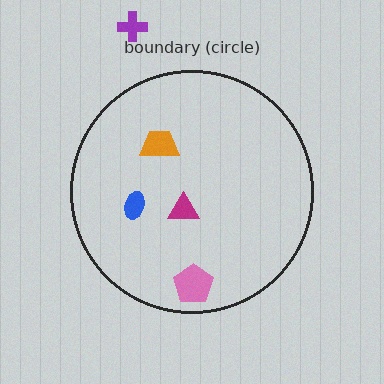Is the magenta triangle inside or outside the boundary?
Inside.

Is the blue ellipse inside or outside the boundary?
Inside.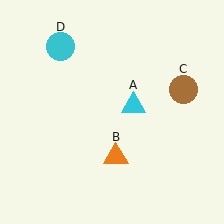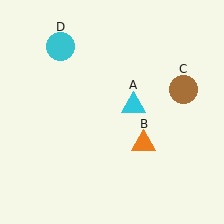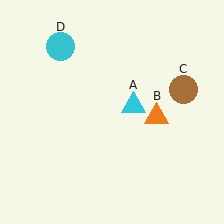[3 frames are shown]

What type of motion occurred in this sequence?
The orange triangle (object B) rotated counterclockwise around the center of the scene.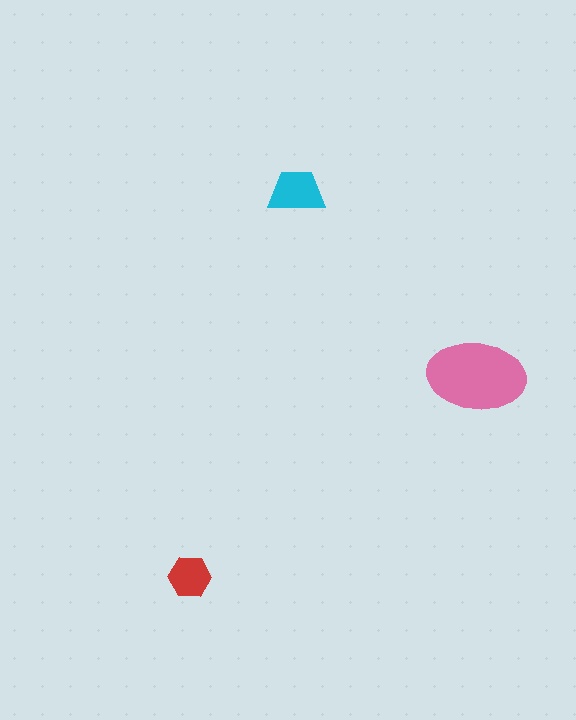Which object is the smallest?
The red hexagon.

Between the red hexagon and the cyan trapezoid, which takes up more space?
The cyan trapezoid.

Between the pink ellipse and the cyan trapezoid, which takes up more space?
The pink ellipse.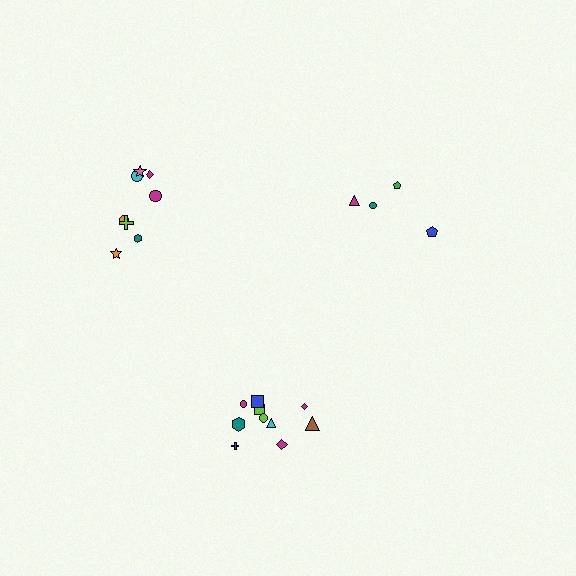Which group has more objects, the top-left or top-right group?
The top-left group.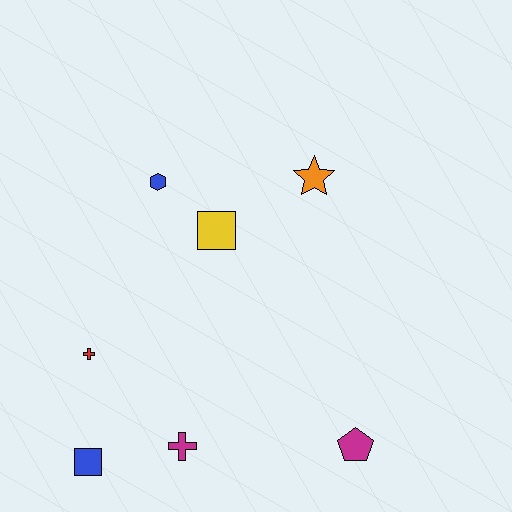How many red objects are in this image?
There is 1 red object.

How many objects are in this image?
There are 7 objects.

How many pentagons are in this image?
There is 1 pentagon.